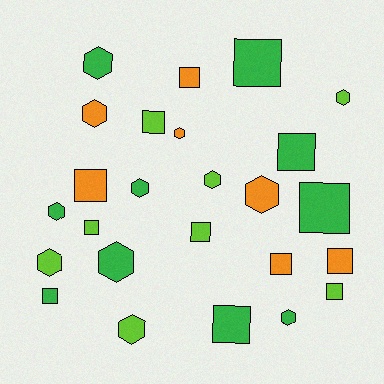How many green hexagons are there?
There are 5 green hexagons.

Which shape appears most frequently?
Square, with 13 objects.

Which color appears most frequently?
Green, with 10 objects.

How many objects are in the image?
There are 25 objects.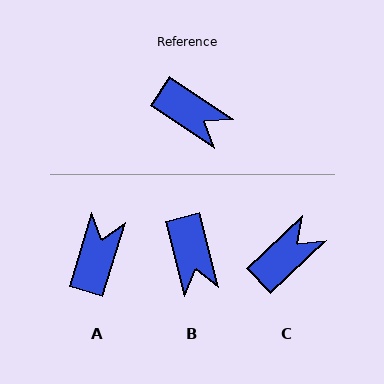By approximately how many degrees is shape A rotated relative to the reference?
Approximately 107 degrees counter-clockwise.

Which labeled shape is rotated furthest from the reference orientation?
A, about 107 degrees away.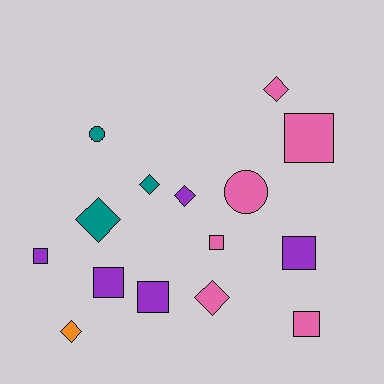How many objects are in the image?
There are 15 objects.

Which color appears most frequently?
Pink, with 6 objects.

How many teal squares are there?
There are no teal squares.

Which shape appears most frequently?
Square, with 7 objects.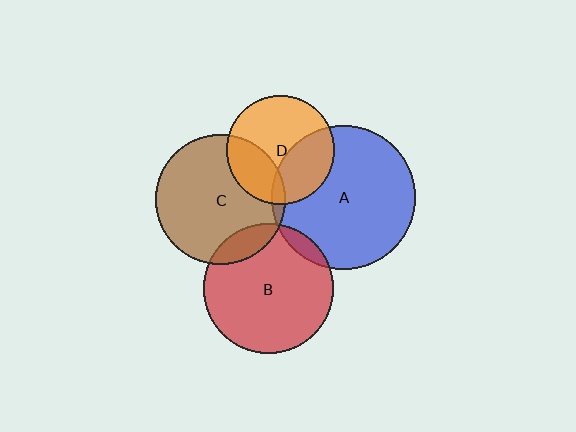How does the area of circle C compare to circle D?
Approximately 1.4 times.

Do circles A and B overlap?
Yes.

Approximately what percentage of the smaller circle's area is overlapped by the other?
Approximately 5%.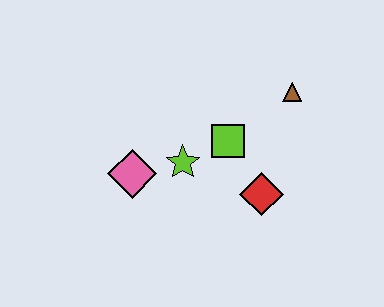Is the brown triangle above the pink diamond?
Yes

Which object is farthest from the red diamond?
The pink diamond is farthest from the red diamond.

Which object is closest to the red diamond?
The lime square is closest to the red diamond.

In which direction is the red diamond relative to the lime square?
The red diamond is below the lime square.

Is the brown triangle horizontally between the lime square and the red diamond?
No